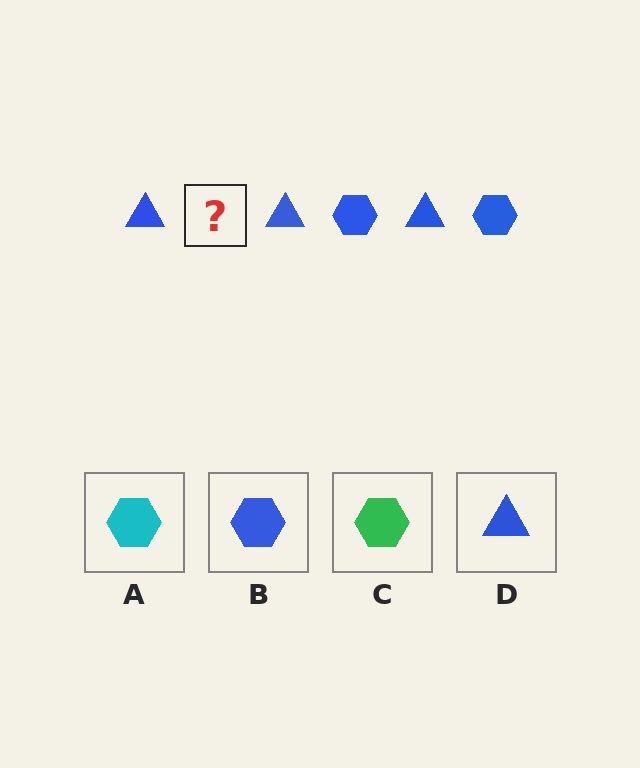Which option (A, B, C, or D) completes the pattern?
B.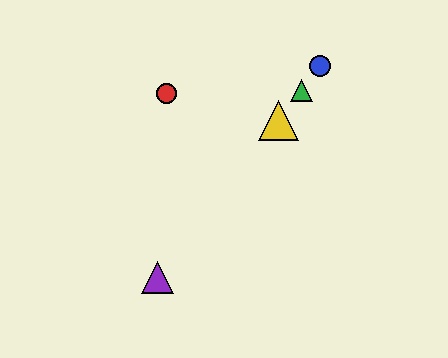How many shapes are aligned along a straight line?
4 shapes (the blue circle, the green triangle, the yellow triangle, the purple triangle) are aligned along a straight line.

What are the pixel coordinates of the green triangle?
The green triangle is at (302, 90).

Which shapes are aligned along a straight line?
The blue circle, the green triangle, the yellow triangle, the purple triangle are aligned along a straight line.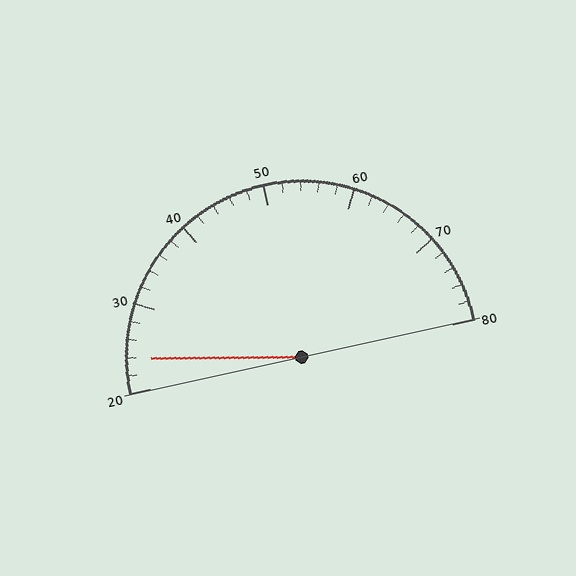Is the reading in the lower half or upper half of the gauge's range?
The reading is in the lower half of the range (20 to 80).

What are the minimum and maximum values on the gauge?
The gauge ranges from 20 to 80.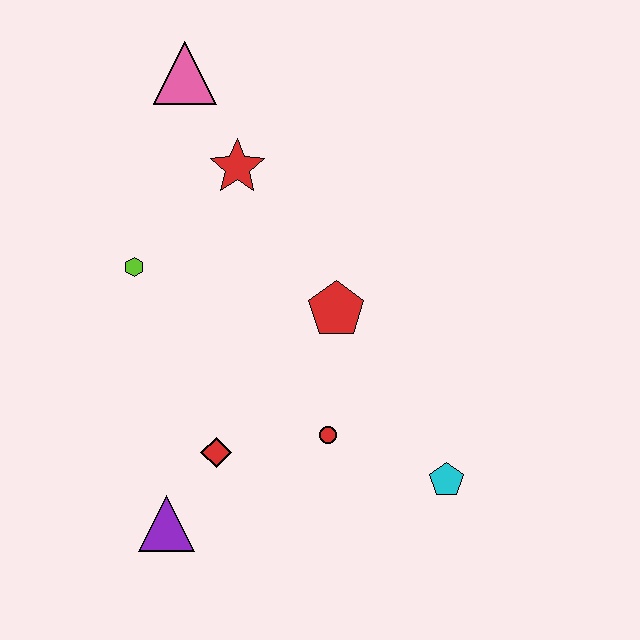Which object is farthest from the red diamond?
The pink triangle is farthest from the red diamond.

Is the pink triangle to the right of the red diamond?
No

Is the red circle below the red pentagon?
Yes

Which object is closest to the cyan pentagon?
The red circle is closest to the cyan pentagon.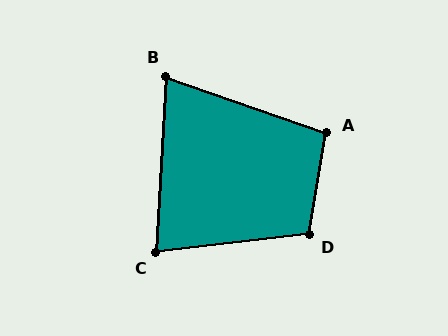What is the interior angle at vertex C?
Approximately 80 degrees (acute).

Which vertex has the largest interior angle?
D, at approximately 106 degrees.